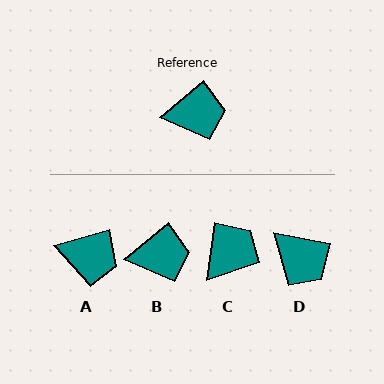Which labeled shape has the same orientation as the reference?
B.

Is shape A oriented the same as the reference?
No, it is off by about 24 degrees.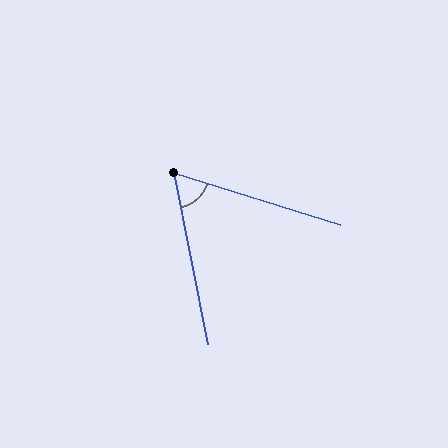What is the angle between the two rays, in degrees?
Approximately 61 degrees.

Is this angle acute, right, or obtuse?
It is acute.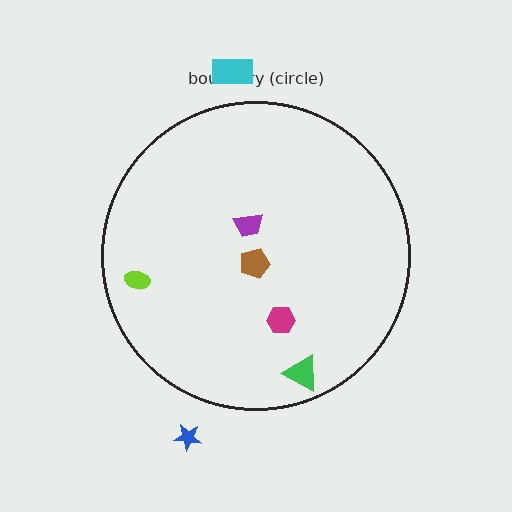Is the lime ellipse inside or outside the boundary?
Inside.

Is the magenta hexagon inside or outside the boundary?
Inside.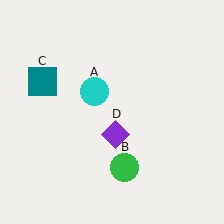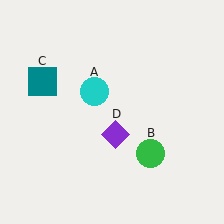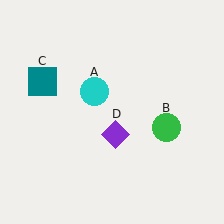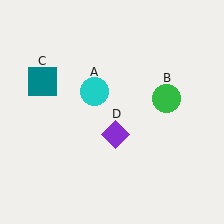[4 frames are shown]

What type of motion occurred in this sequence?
The green circle (object B) rotated counterclockwise around the center of the scene.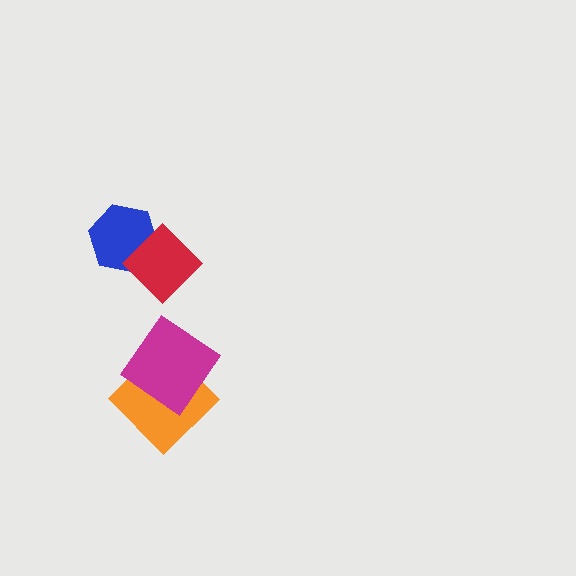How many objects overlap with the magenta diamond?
1 object overlaps with the magenta diamond.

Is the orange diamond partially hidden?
Yes, it is partially covered by another shape.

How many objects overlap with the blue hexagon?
1 object overlaps with the blue hexagon.